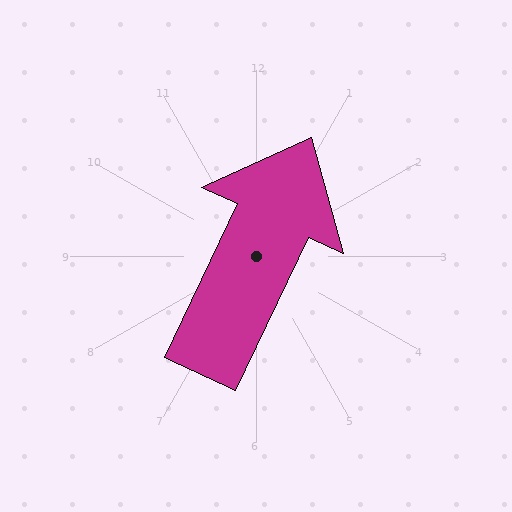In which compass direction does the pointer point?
Northeast.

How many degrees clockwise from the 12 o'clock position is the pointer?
Approximately 25 degrees.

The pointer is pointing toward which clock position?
Roughly 1 o'clock.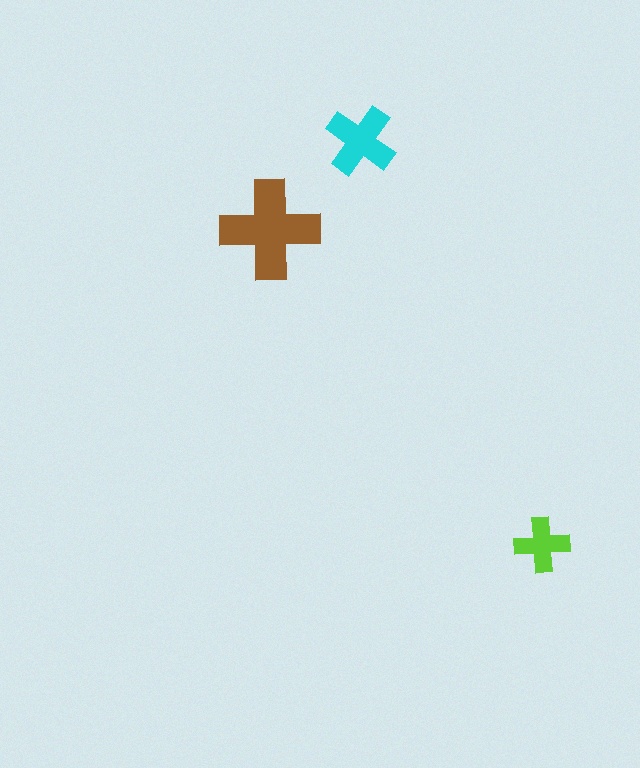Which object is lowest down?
The lime cross is bottommost.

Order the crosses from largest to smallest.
the brown one, the cyan one, the lime one.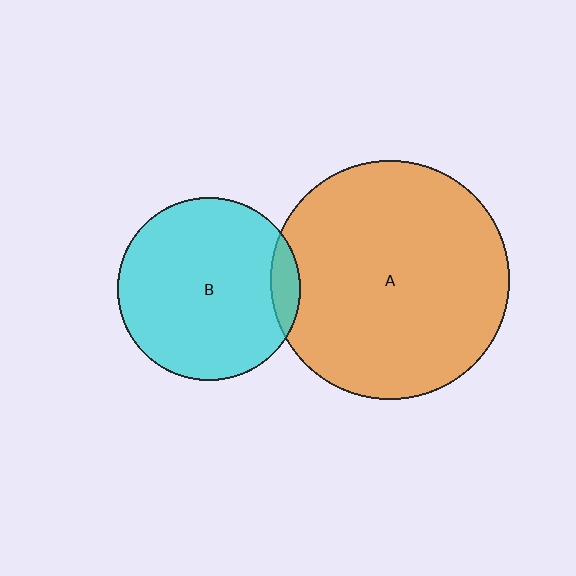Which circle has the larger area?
Circle A (orange).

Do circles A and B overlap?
Yes.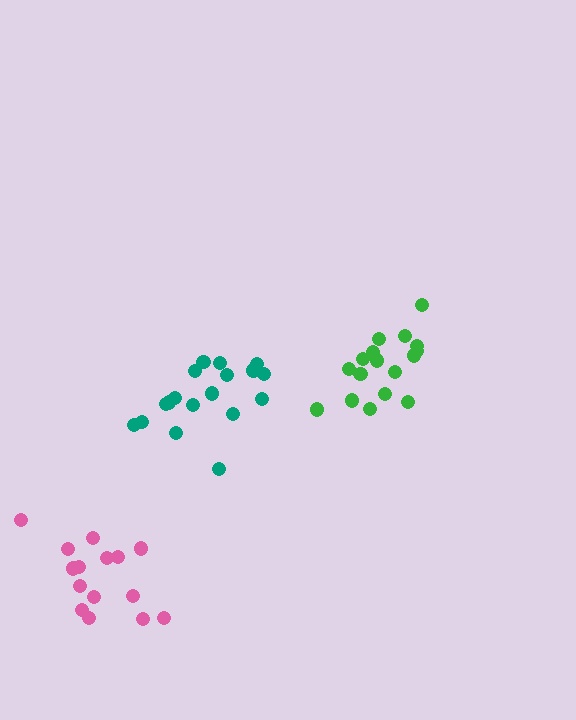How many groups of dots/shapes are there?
There are 3 groups.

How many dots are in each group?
Group 1: 18 dots, Group 2: 15 dots, Group 3: 17 dots (50 total).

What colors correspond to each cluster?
The clusters are colored: teal, pink, green.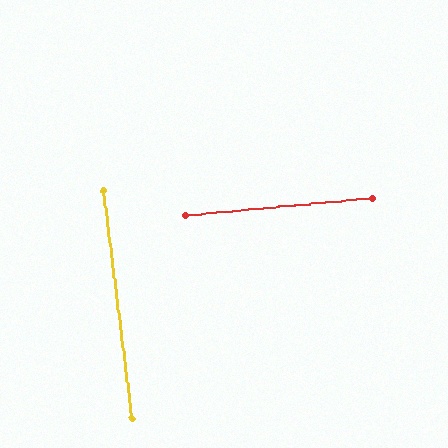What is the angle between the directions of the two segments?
Approximately 88 degrees.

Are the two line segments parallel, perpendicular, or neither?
Perpendicular — they meet at approximately 88°.